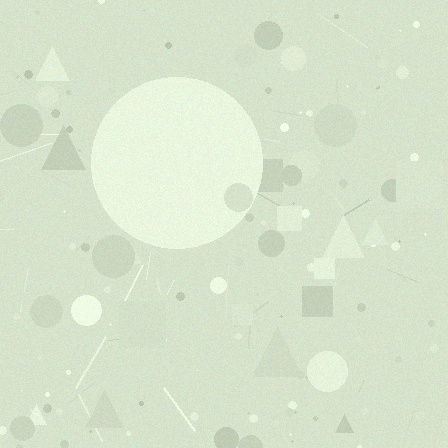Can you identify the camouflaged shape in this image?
The camouflaged shape is a circle.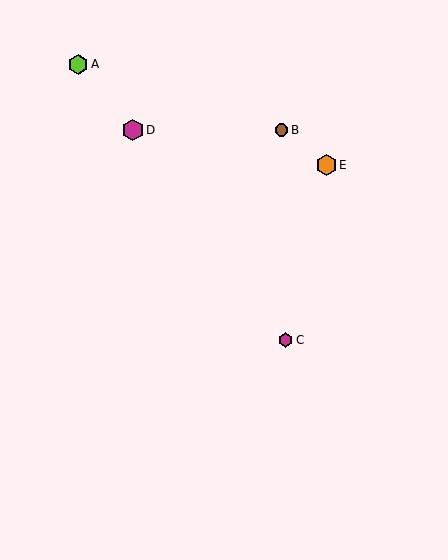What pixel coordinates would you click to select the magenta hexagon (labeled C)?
Click at (285, 340) to select the magenta hexagon C.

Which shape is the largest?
The magenta hexagon (labeled D) is the largest.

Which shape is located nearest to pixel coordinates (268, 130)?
The brown circle (labeled B) at (282, 130) is nearest to that location.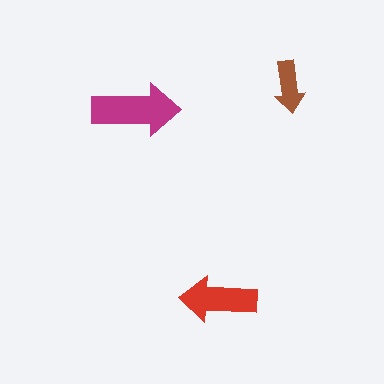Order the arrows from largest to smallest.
the magenta one, the red one, the brown one.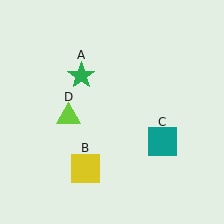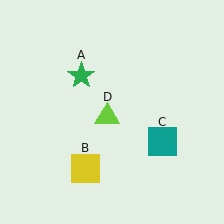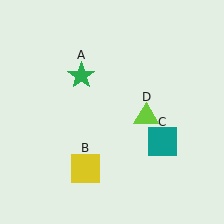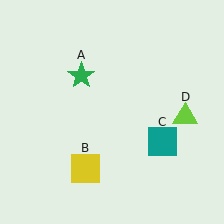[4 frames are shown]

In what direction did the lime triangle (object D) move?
The lime triangle (object D) moved right.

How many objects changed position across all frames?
1 object changed position: lime triangle (object D).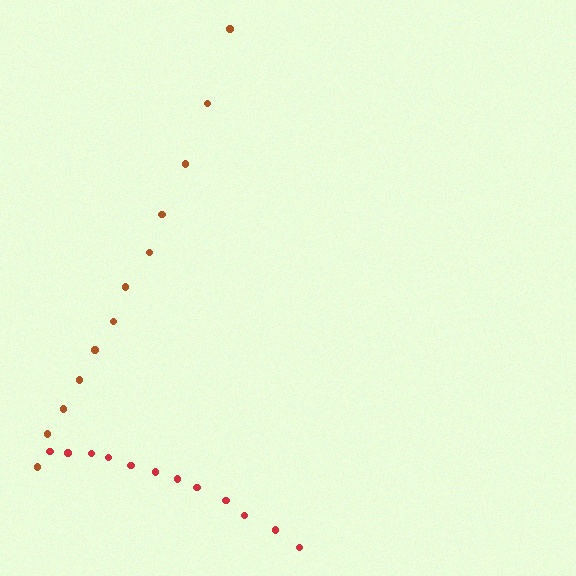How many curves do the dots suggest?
There are 2 distinct paths.